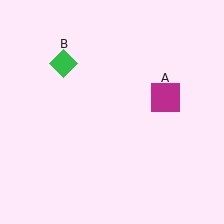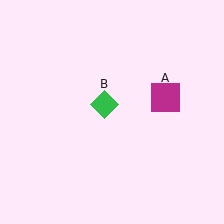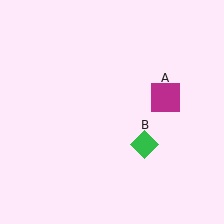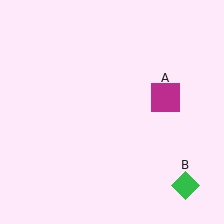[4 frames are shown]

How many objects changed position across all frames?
1 object changed position: green diamond (object B).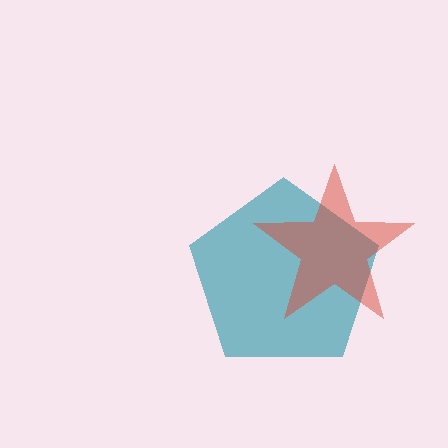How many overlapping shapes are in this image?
There are 2 overlapping shapes in the image.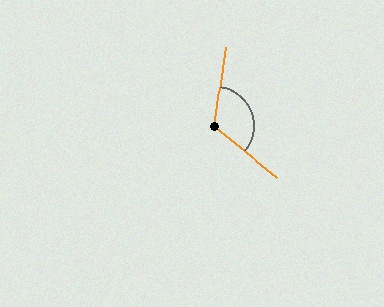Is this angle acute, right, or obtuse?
It is obtuse.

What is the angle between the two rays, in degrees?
Approximately 122 degrees.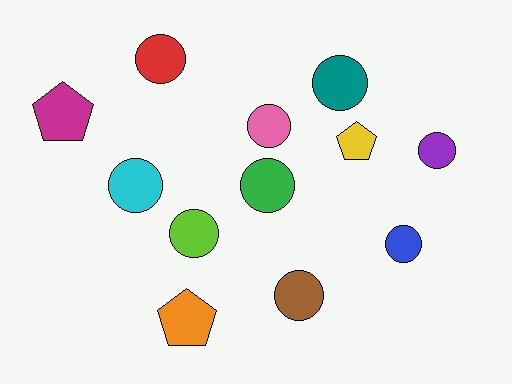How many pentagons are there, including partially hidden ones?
There are 3 pentagons.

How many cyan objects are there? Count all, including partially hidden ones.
There is 1 cyan object.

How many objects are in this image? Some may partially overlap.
There are 12 objects.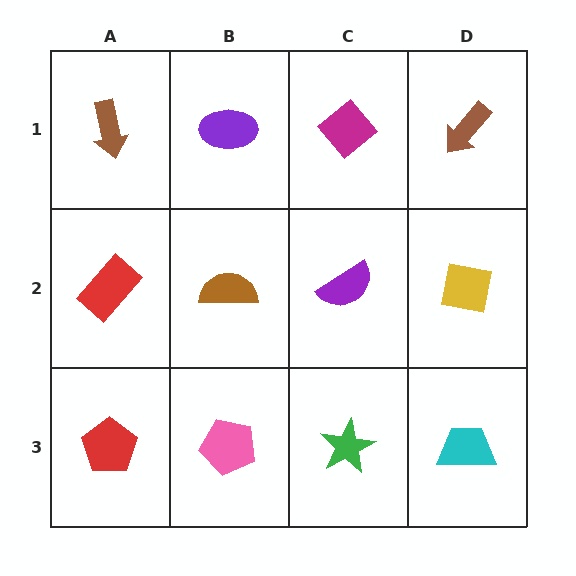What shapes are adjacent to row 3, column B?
A brown semicircle (row 2, column B), a red pentagon (row 3, column A), a green star (row 3, column C).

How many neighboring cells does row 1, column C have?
3.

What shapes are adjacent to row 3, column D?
A yellow square (row 2, column D), a green star (row 3, column C).